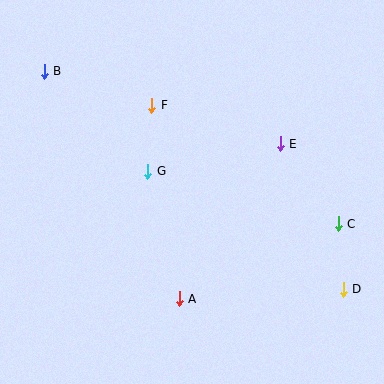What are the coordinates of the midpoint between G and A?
The midpoint between G and A is at (163, 235).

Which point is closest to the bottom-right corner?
Point D is closest to the bottom-right corner.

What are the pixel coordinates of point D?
Point D is at (343, 289).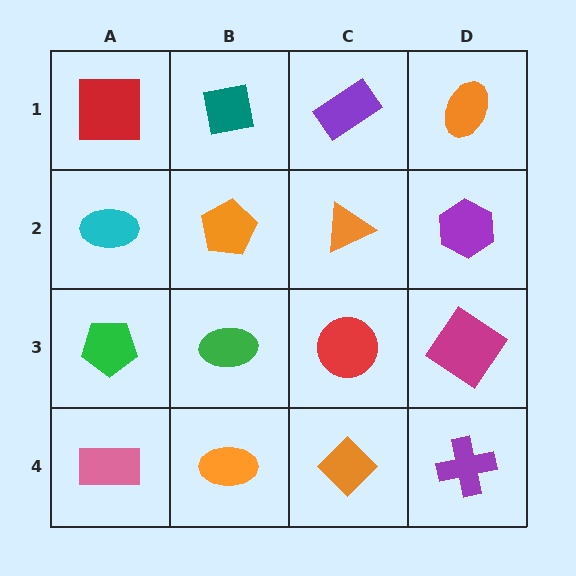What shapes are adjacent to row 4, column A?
A green pentagon (row 3, column A), an orange ellipse (row 4, column B).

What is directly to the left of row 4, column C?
An orange ellipse.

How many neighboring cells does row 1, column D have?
2.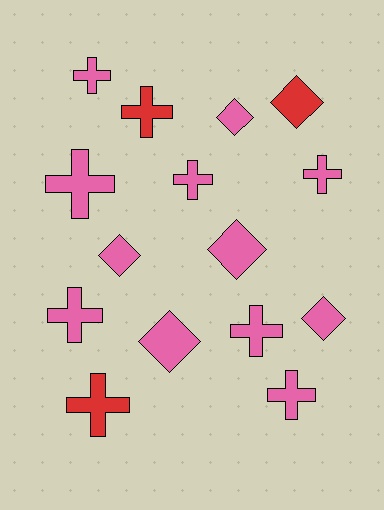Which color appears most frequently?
Pink, with 12 objects.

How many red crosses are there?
There are 2 red crosses.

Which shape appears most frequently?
Cross, with 9 objects.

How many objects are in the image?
There are 15 objects.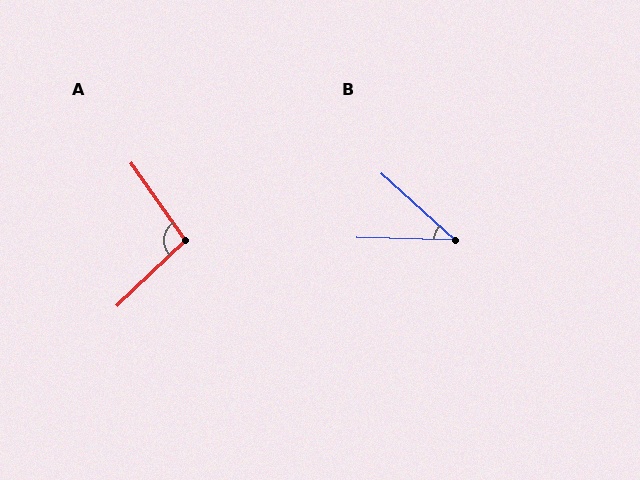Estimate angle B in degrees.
Approximately 41 degrees.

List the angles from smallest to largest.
B (41°), A (99°).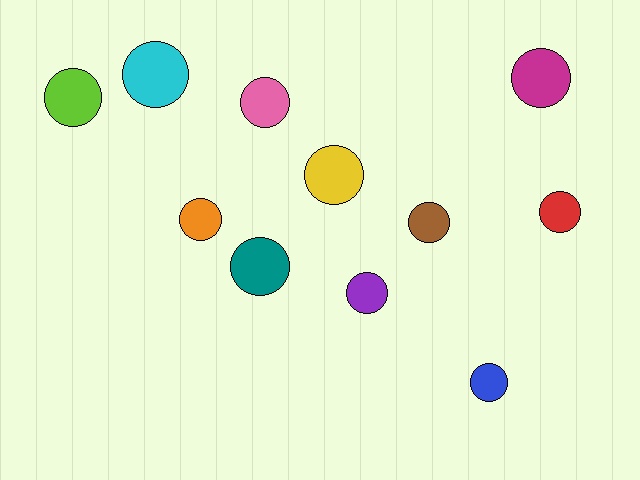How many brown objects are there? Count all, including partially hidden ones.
There is 1 brown object.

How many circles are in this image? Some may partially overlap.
There are 11 circles.